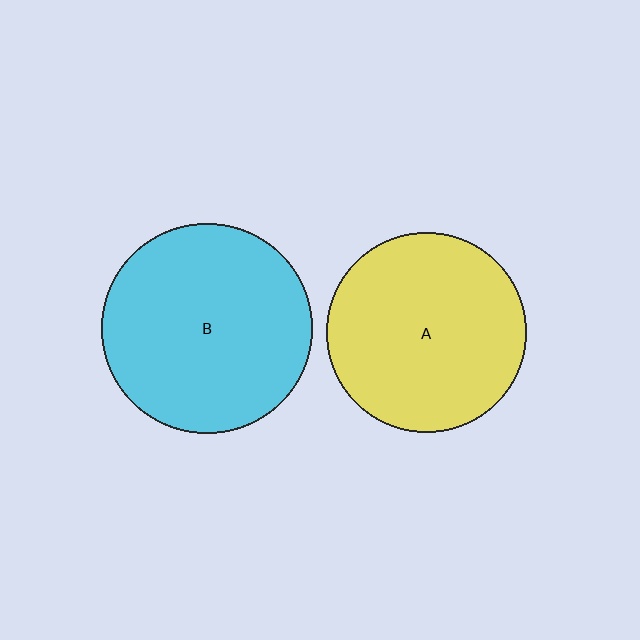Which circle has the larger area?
Circle B (cyan).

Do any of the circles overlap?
No, none of the circles overlap.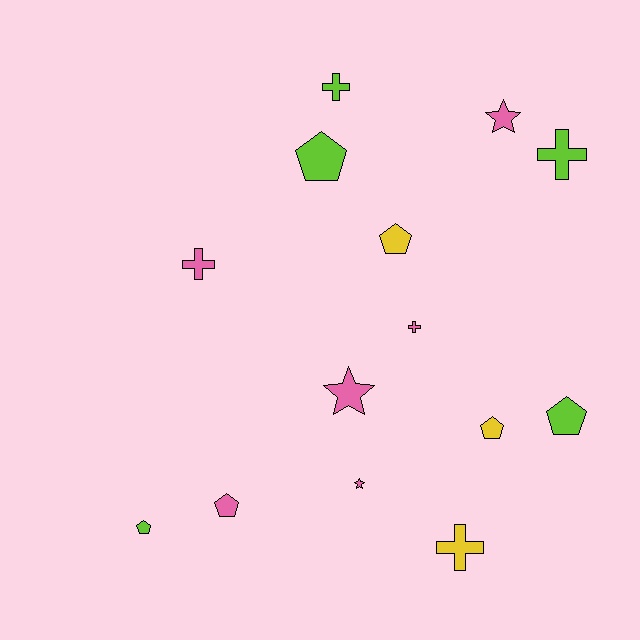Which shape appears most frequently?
Pentagon, with 6 objects.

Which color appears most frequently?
Pink, with 6 objects.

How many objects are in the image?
There are 14 objects.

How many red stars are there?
There are no red stars.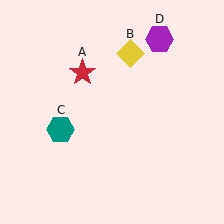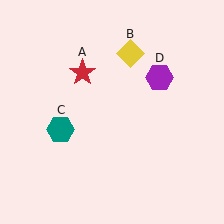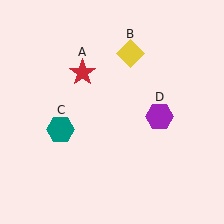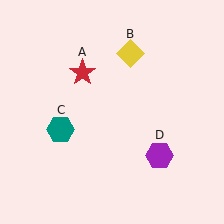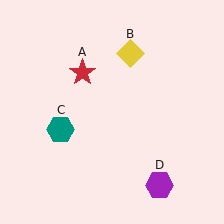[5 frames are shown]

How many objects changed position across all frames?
1 object changed position: purple hexagon (object D).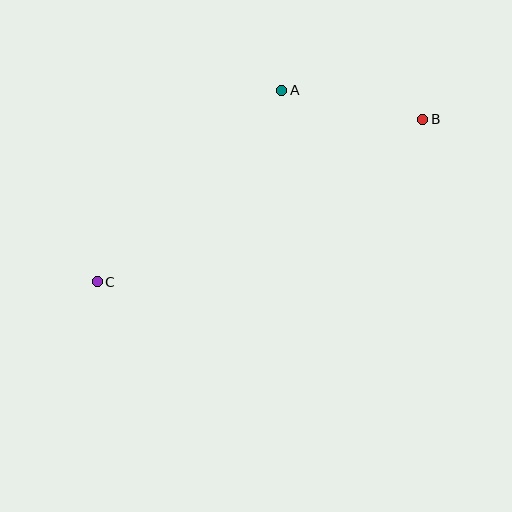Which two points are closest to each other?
Points A and B are closest to each other.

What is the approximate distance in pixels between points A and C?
The distance between A and C is approximately 266 pixels.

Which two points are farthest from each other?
Points B and C are farthest from each other.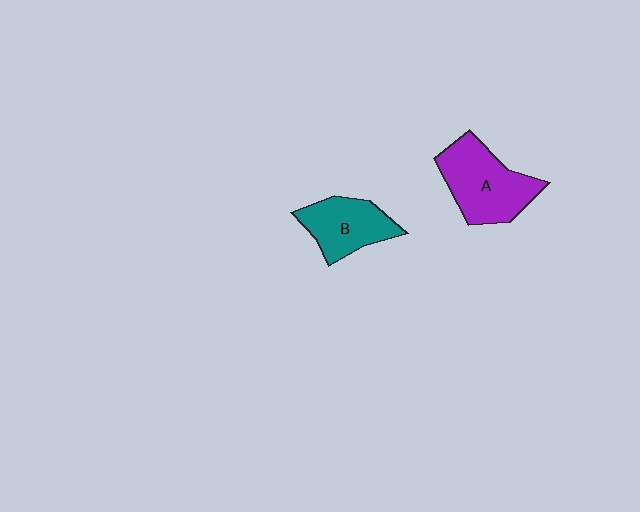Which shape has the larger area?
Shape A (purple).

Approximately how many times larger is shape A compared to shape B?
Approximately 1.3 times.